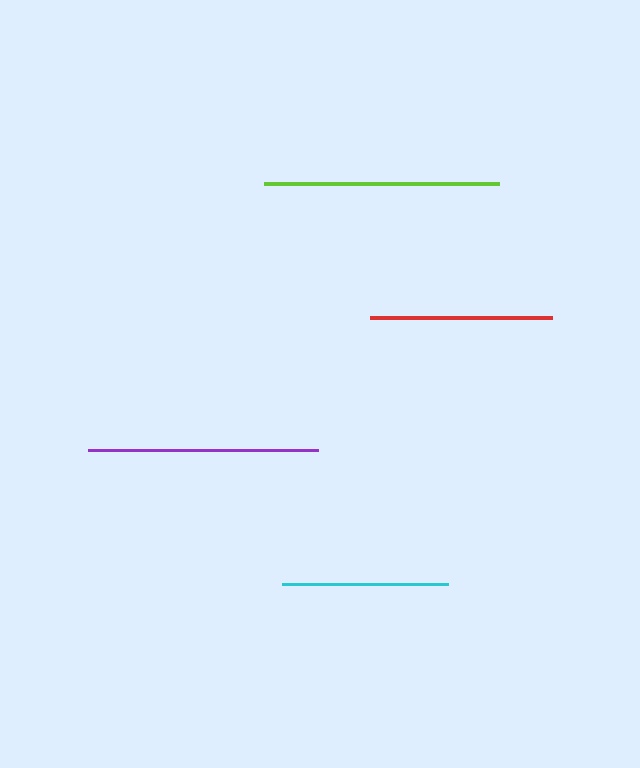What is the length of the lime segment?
The lime segment is approximately 235 pixels long.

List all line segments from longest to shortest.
From longest to shortest: lime, purple, red, cyan.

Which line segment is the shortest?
The cyan line is the shortest at approximately 166 pixels.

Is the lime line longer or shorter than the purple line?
The lime line is longer than the purple line.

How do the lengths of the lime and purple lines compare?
The lime and purple lines are approximately the same length.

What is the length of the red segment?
The red segment is approximately 183 pixels long.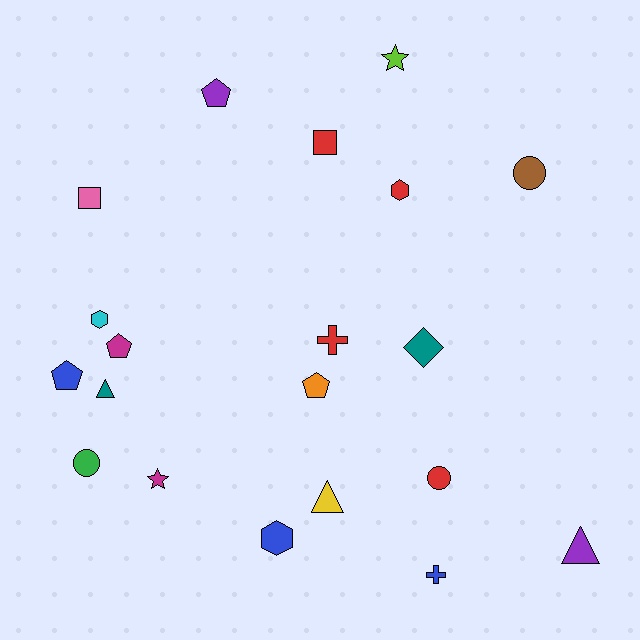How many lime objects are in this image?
There is 1 lime object.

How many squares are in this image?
There are 2 squares.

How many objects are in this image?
There are 20 objects.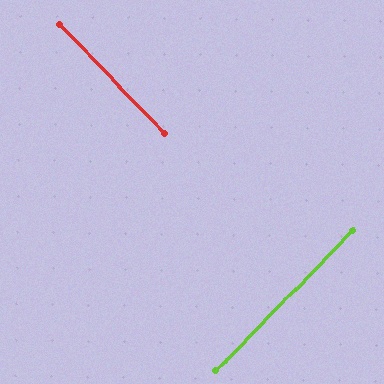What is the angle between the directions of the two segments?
Approximately 88 degrees.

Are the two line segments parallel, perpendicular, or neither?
Perpendicular — they meet at approximately 88°.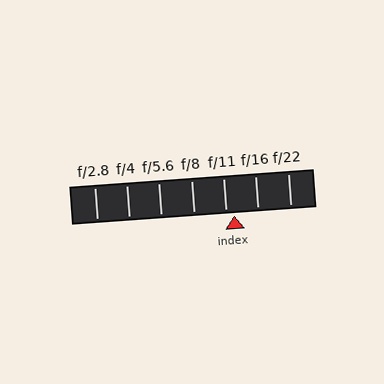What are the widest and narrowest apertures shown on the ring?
The widest aperture shown is f/2.8 and the narrowest is f/22.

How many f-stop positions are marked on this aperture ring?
There are 7 f-stop positions marked.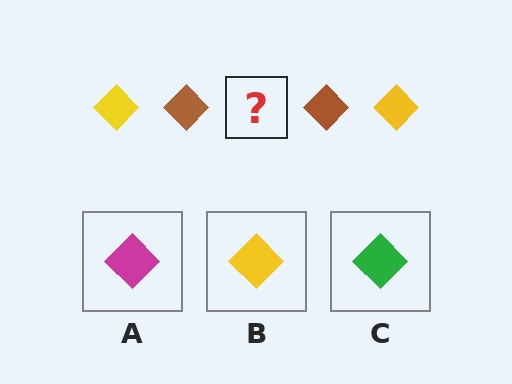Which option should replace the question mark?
Option B.